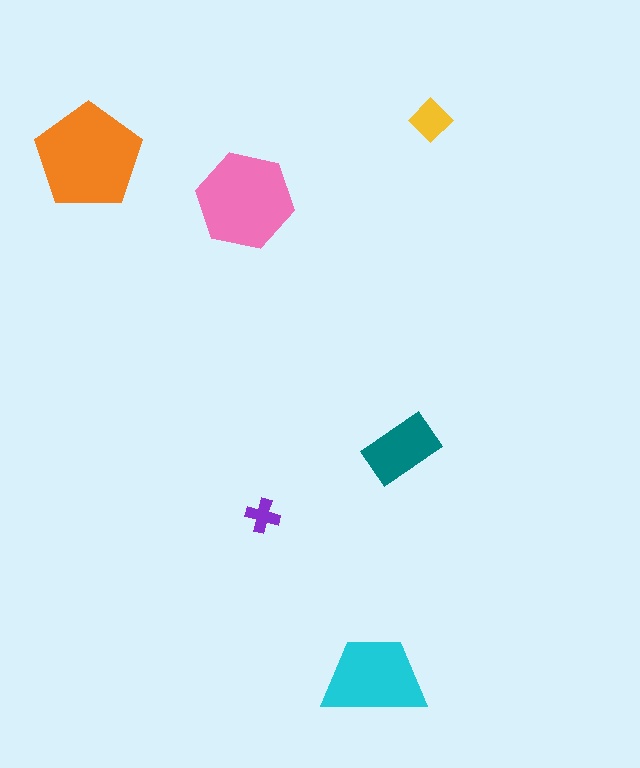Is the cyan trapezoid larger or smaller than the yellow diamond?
Larger.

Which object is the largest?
The orange pentagon.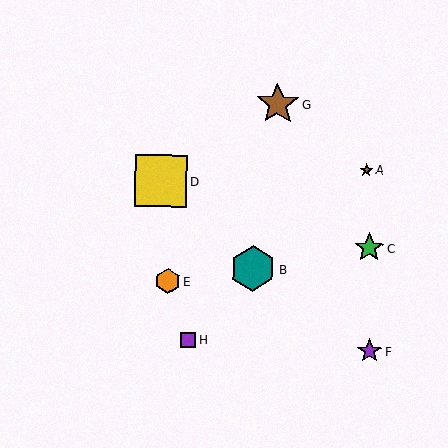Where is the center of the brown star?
The center of the brown star is at (278, 104).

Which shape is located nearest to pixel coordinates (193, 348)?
The purple square (labeled H) at (188, 340) is nearest to that location.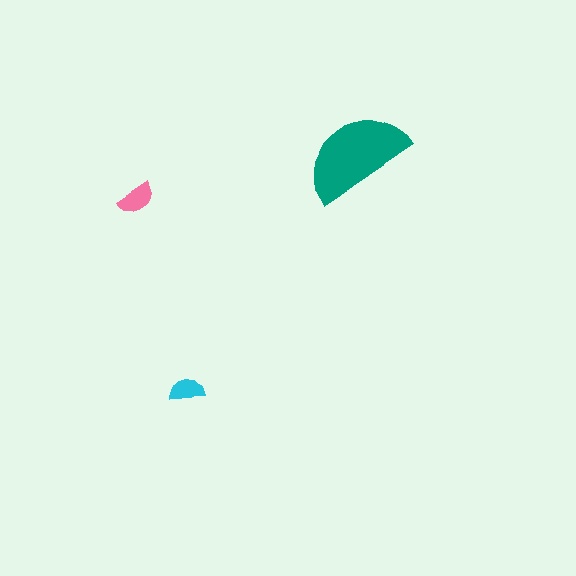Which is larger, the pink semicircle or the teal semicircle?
The teal one.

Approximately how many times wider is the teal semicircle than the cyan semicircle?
About 3 times wider.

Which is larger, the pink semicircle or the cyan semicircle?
The pink one.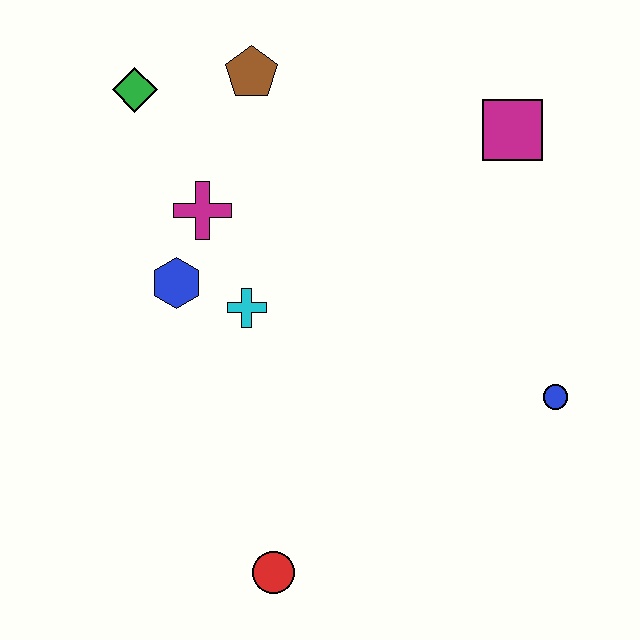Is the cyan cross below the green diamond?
Yes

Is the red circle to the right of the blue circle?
No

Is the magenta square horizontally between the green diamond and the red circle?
No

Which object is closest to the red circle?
The cyan cross is closest to the red circle.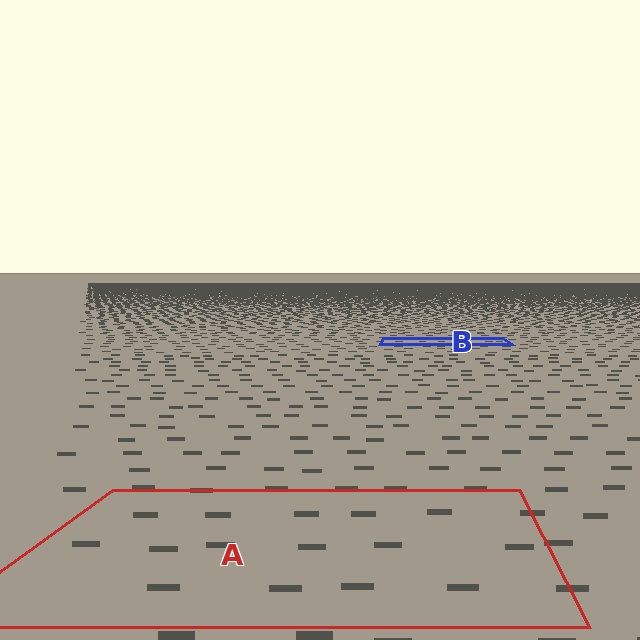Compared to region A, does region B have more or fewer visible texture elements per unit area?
Region B has more texture elements per unit area — they are packed more densely because it is farther away.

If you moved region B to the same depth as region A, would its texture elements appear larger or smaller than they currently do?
They would appear larger. At a closer depth, the same texture elements are projected at a bigger on-screen size.